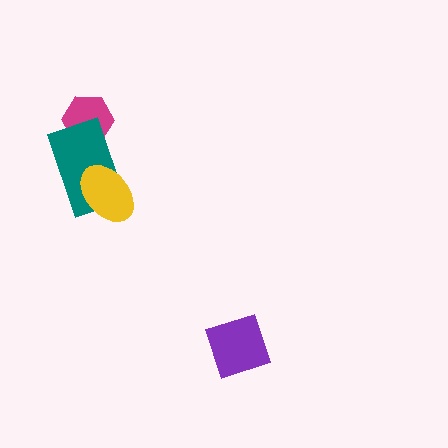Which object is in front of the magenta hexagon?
The teal rectangle is in front of the magenta hexagon.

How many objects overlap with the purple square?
0 objects overlap with the purple square.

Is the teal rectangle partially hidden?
Yes, it is partially covered by another shape.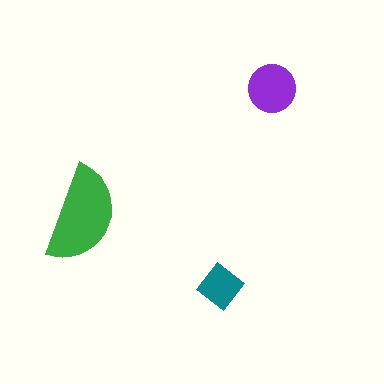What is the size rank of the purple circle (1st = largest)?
2nd.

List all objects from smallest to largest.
The teal diamond, the purple circle, the green semicircle.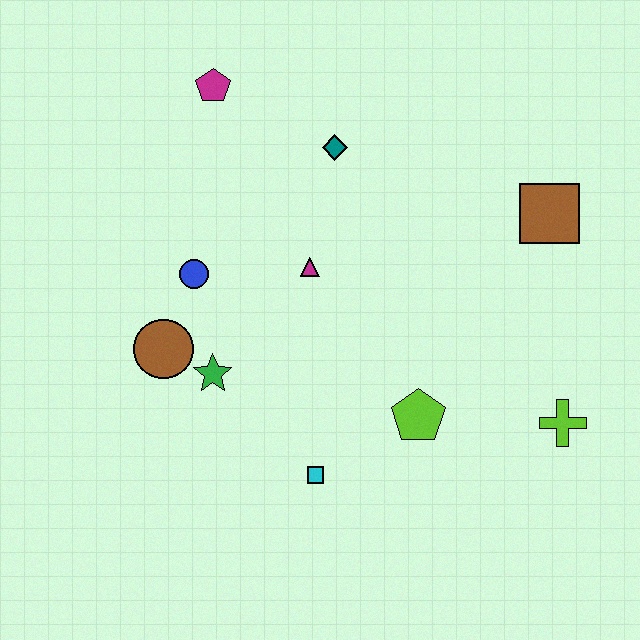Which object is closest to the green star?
The brown circle is closest to the green star.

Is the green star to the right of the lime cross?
No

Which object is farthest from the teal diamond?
The lime cross is farthest from the teal diamond.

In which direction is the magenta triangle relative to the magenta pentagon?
The magenta triangle is below the magenta pentagon.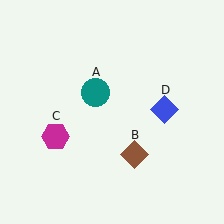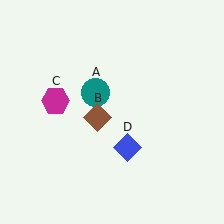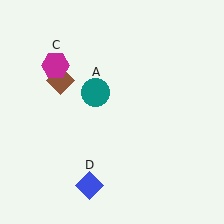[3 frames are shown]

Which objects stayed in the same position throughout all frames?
Teal circle (object A) remained stationary.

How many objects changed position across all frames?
3 objects changed position: brown diamond (object B), magenta hexagon (object C), blue diamond (object D).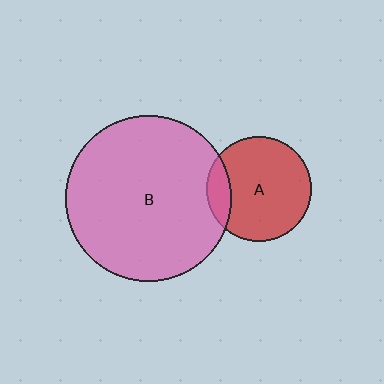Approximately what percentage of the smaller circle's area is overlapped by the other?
Approximately 15%.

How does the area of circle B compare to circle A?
Approximately 2.5 times.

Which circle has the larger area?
Circle B (pink).